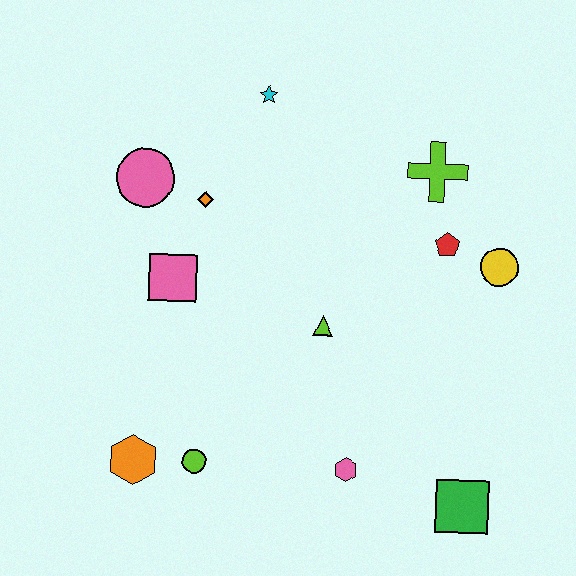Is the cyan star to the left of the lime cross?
Yes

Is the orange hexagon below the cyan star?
Yes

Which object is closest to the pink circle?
The orange diamond is closest to the pink circle.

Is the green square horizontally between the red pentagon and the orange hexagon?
No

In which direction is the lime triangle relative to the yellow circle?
The lime triangle is to the left of the yellow circle.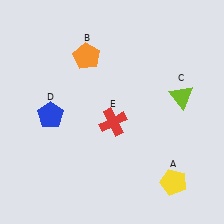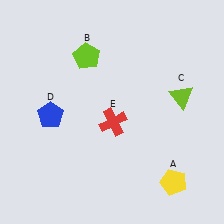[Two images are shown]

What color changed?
The pentagon (B) changed from orange in Image 1 to lime in Image 2.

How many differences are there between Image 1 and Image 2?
There is 1 difference between the two images.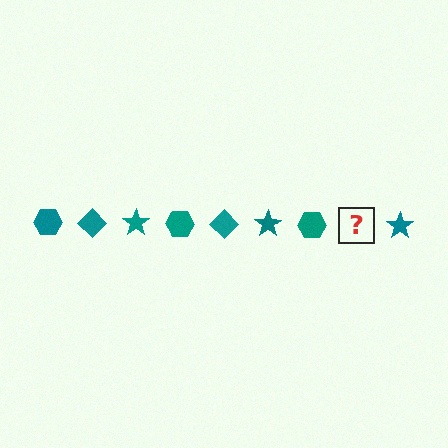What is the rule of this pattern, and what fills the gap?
The rule is that the pattern cycles through hexagon, diamond, star shapes in teal. The gap should be filled with a teal diamond.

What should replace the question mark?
The question mark should be replaced with a teal diamond.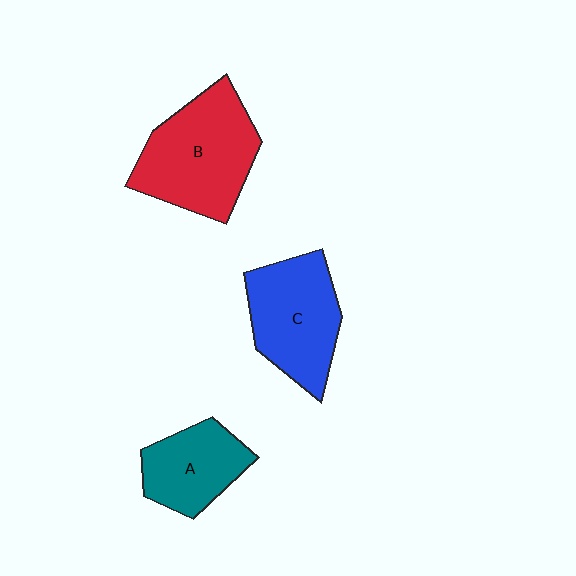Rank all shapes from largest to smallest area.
From largest to smallest: B (red), C (blue), A (teal).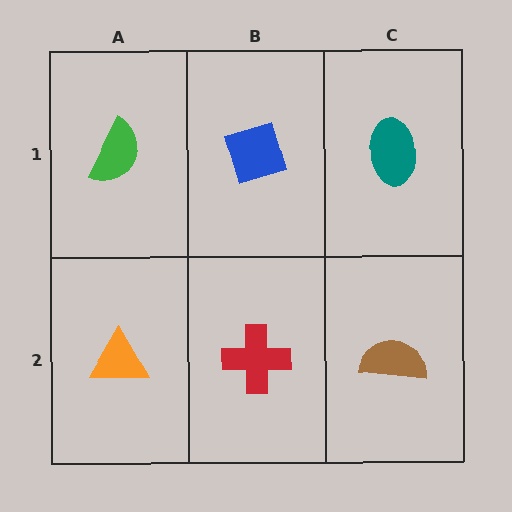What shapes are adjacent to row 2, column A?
A green semicircle (row 1, column A), a red cross (row 2, column B).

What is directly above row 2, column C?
A teal ellipse.